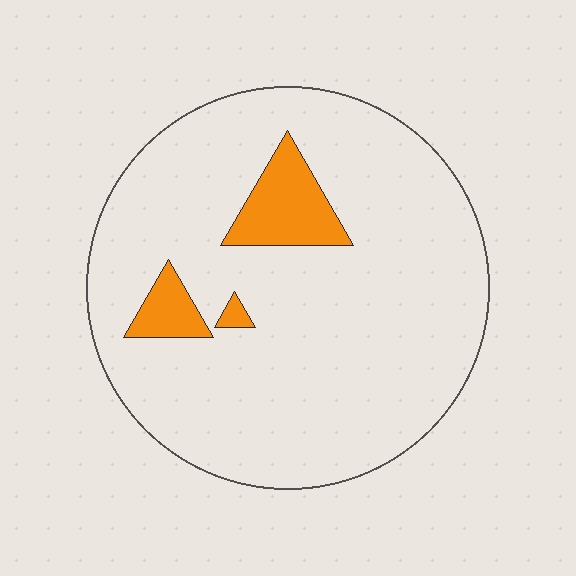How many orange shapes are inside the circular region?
3.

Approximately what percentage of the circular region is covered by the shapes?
Approximately 10%.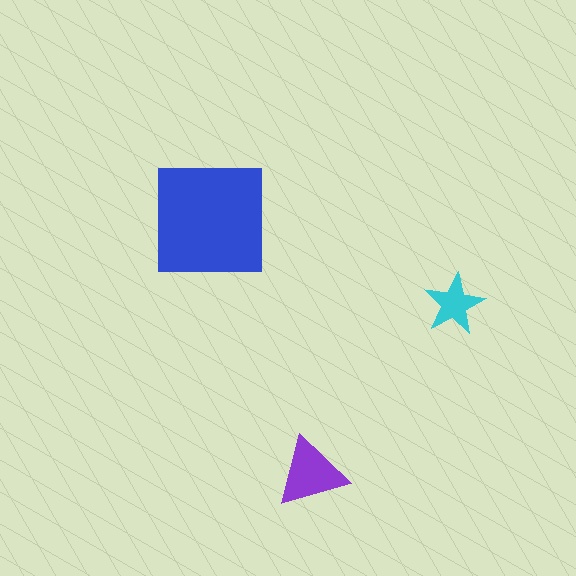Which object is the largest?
The blue square.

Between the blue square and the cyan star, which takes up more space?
The blue square.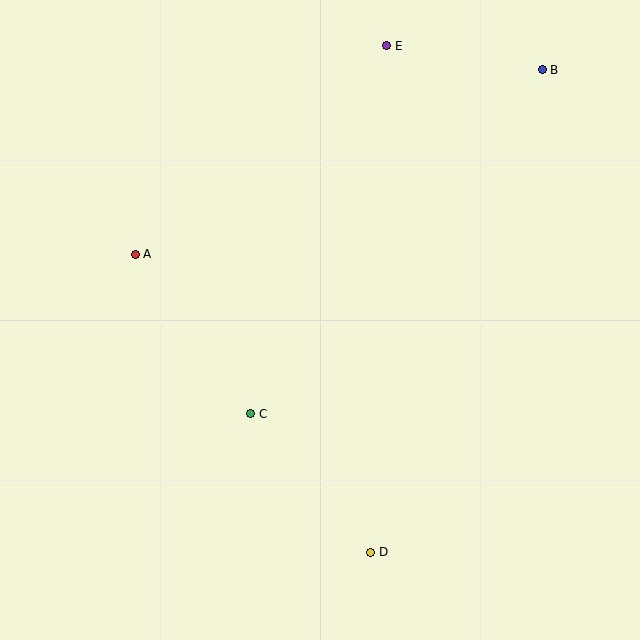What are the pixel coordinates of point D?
Point D is at (371, 552).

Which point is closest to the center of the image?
Point C at (251, 414) is closest to the center.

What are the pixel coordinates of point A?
Point A is at (135, 254).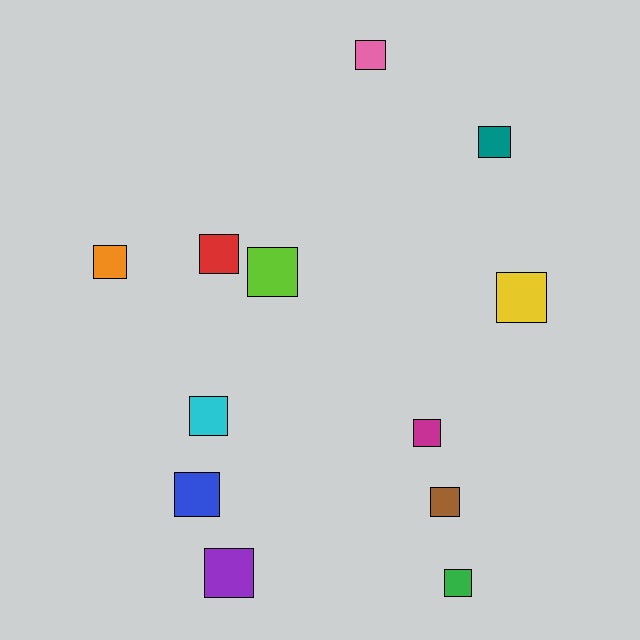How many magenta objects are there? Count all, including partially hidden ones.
There is 1 magenta object.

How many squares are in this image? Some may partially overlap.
There are 12 squares.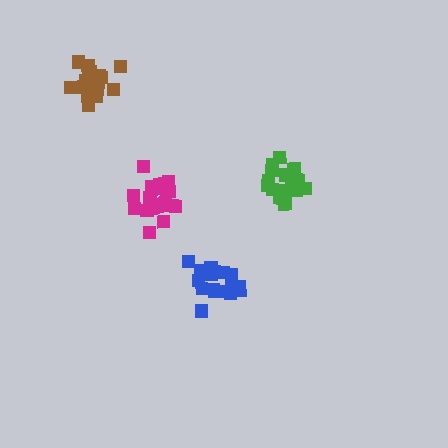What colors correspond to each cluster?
The clusters are colored: blue, green, magenta, brown.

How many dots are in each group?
Group 1: 18 dots, Group 2: 20 dots, Group 3: 21 dots, Group 4: 21 dots (80 total).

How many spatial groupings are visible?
There are 4 spatial groupings.